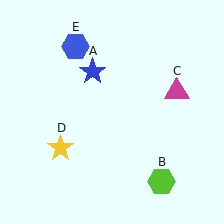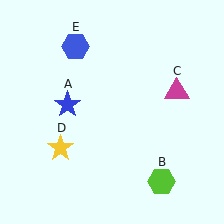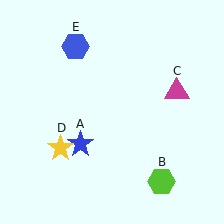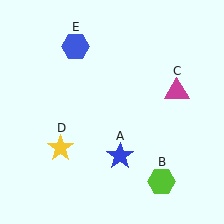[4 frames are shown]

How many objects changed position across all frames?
1 object changed position: blue star (object A).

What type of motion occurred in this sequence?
The blue star (object A) rotated counterclockwise around the center of the scene.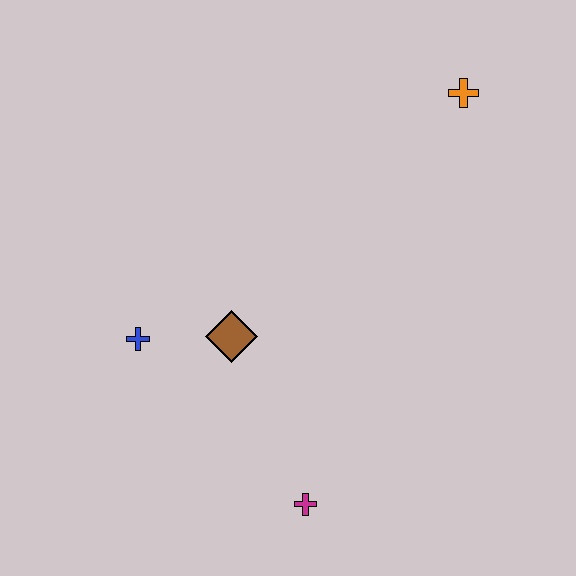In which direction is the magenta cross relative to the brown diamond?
The magenta cross is below the brown diamond.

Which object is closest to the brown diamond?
The blue cross is closest to the brown diamond.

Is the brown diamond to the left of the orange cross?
Yes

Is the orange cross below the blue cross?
No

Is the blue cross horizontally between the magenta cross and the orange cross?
No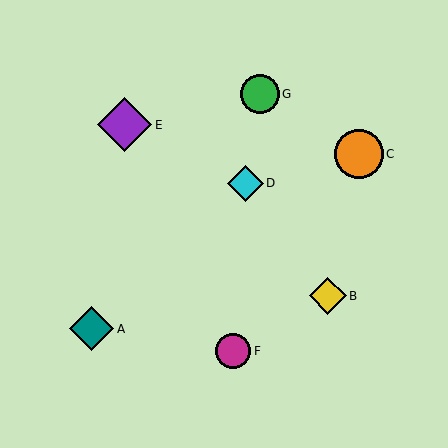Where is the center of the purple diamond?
The center of the purple diamond is at (125, 125).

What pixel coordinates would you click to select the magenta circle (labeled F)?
Click at (233, 351) to select the magenta circle F.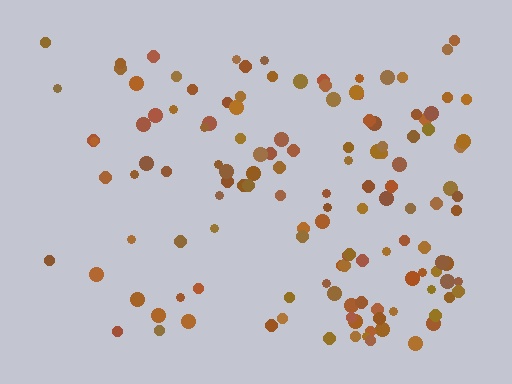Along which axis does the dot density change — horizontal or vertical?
Horizontal.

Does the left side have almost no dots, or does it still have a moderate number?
Still a moderate number, just noticeably fewer than the right.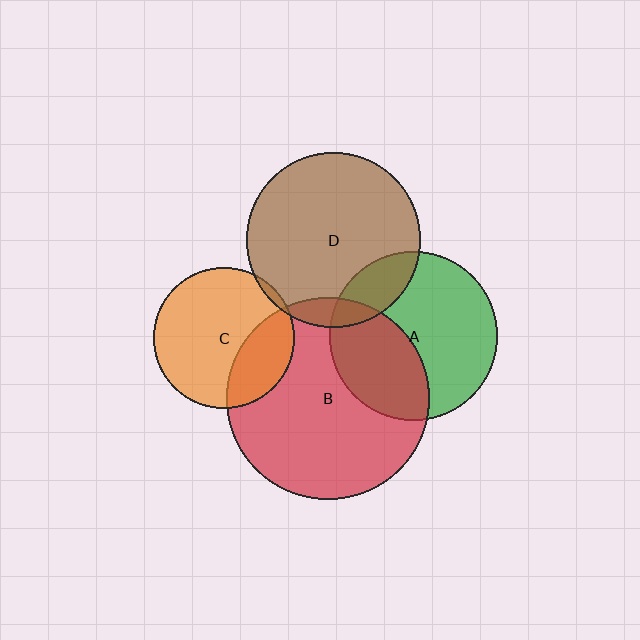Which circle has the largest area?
Circle B (red).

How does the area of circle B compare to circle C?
Approximately 2.1 times.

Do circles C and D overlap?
Yes.